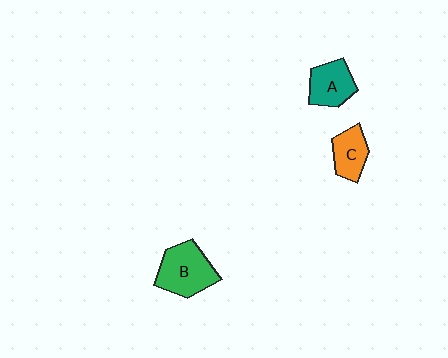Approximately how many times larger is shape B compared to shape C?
Approximately 1.6 times.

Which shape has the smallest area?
Shape C (orange).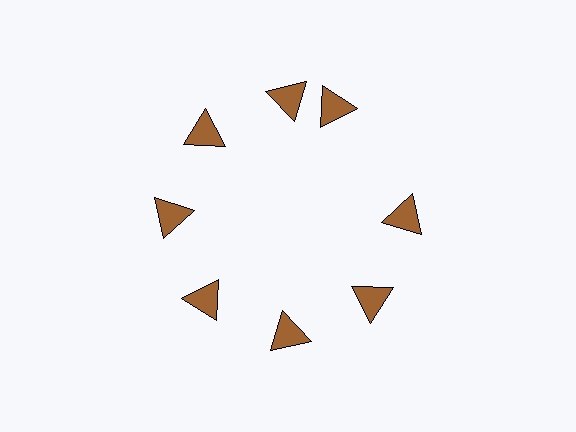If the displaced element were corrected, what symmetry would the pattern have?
It would have 8-fold rotational symmetry — the pattern would map onto itself every 45 degrees.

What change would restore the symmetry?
The symmetry would be restored by rotating it back into even spacing with its neighbors so that all 8 triangles sit at equal angles and equal distance from the center.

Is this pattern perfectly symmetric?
No. The 8 brown triangles are arranged in a ring, but one element near the 2 o'clock position is rotated out of alignment along the ring, breaking the 8-fold rotational symmetry.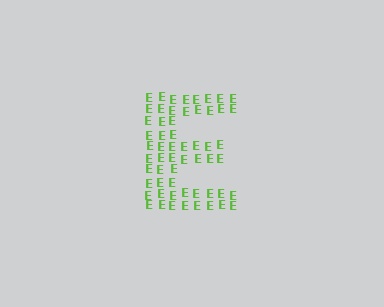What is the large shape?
The large shape is the letter E.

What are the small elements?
The small elements are letter E's.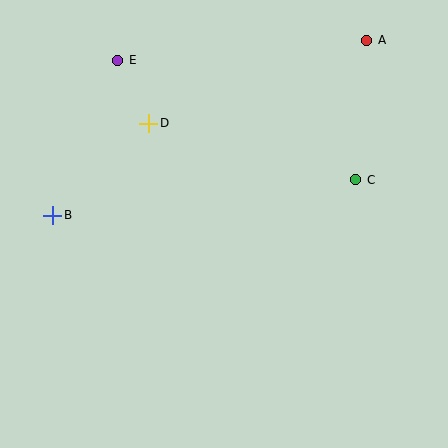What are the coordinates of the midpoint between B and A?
The midpoint between B and A is at (210, 128).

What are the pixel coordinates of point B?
Point B is at (53, 215).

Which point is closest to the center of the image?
Point D at (149, 123) is closest to the center.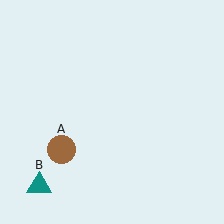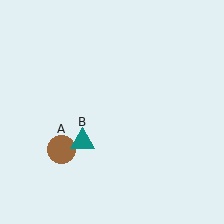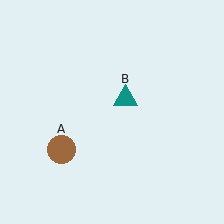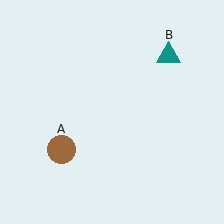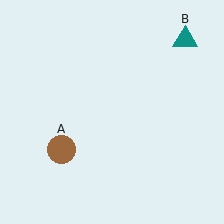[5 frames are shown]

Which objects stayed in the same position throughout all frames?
Brown circle (object A) remained stationary.